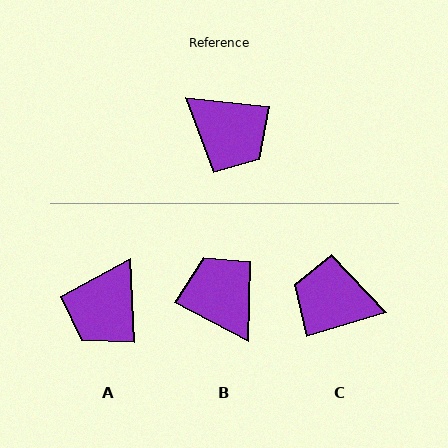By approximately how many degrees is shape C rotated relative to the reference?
Approximately 157 degrees clockwise.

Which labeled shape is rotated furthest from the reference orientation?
B, about 159 degrees away.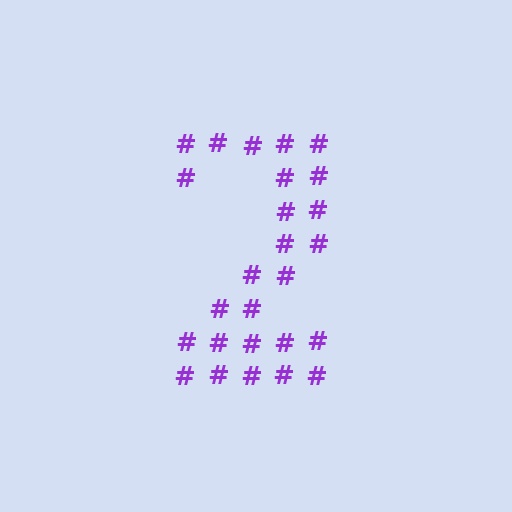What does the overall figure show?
The overall figure shows the digit 2.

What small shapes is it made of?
It is made of small hash symbols.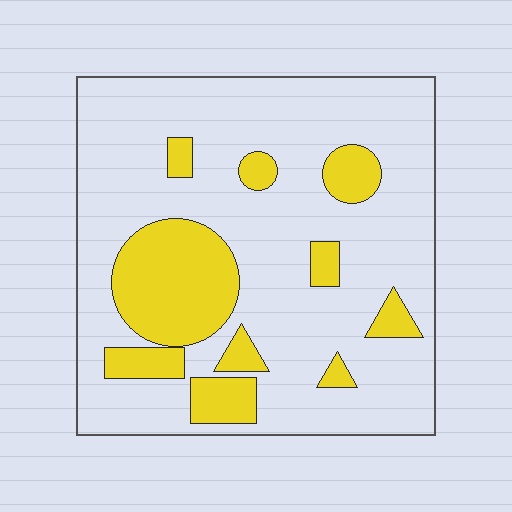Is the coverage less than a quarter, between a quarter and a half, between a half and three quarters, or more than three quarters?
Less than a quarter.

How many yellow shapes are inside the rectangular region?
10.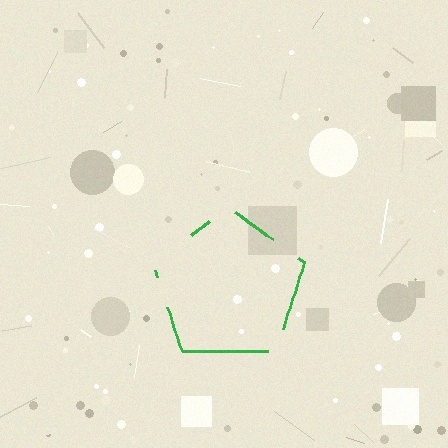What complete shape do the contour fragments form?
The contour fragments form a pentagon.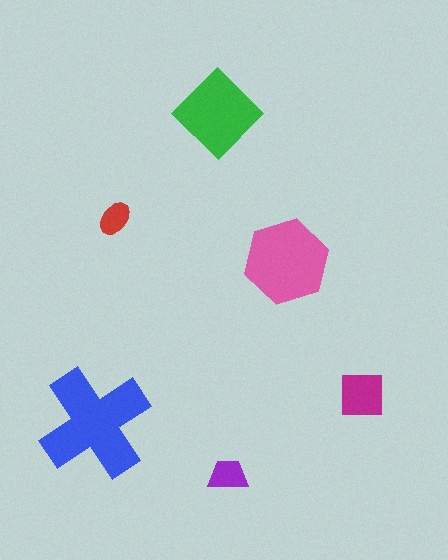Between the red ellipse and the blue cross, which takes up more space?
The blue cross.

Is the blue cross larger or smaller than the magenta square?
Larger.